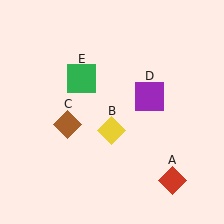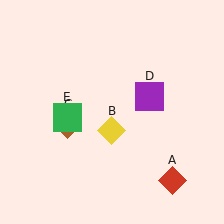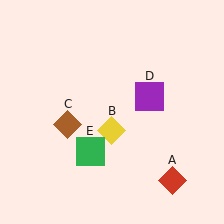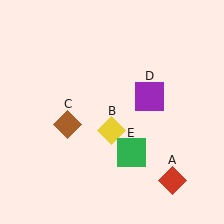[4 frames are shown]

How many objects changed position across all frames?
1 object changed position: green square (object E).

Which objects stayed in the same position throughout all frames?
Red diamond (object A) and yellow diamond (object B) and brown diamond (object C) and purple square (object D) remained stationary.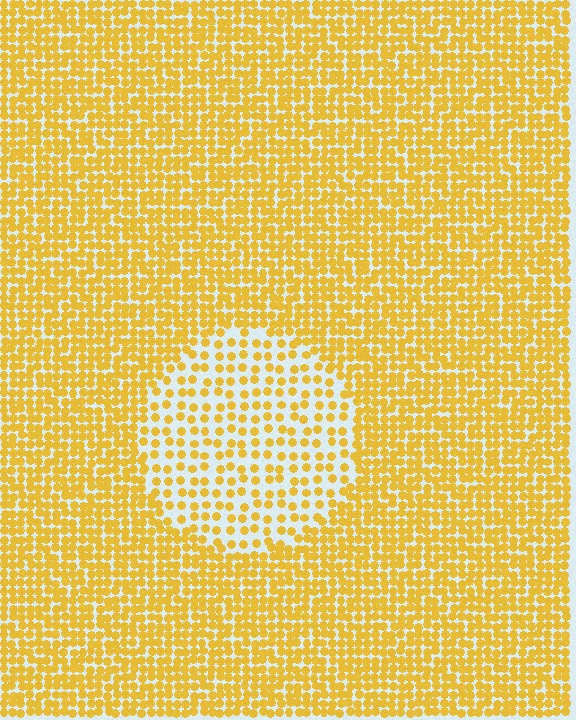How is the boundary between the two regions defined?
The boundary is defined by a change in element density (approximately 2.1x ratio). All elements are the same color, size, and shape.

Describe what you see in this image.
The image contains small yellow elements arranged at two different densities. A circle-shaped region is visible where the elements are less densely packed than the surrounding area.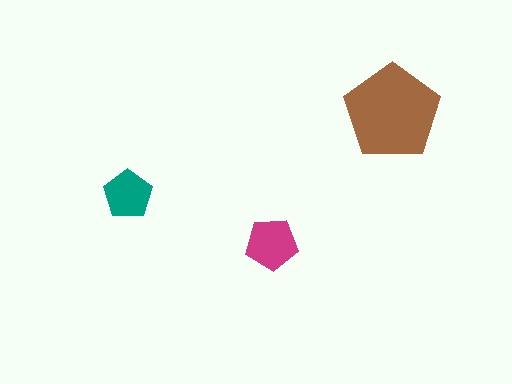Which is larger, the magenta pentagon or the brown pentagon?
The brown one.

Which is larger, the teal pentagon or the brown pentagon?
The brown one.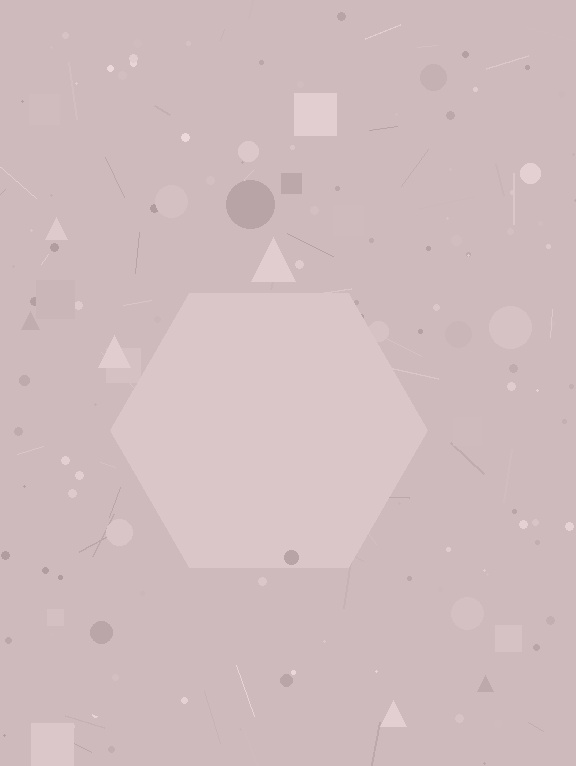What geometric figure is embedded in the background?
A hexagon is embedded in the background.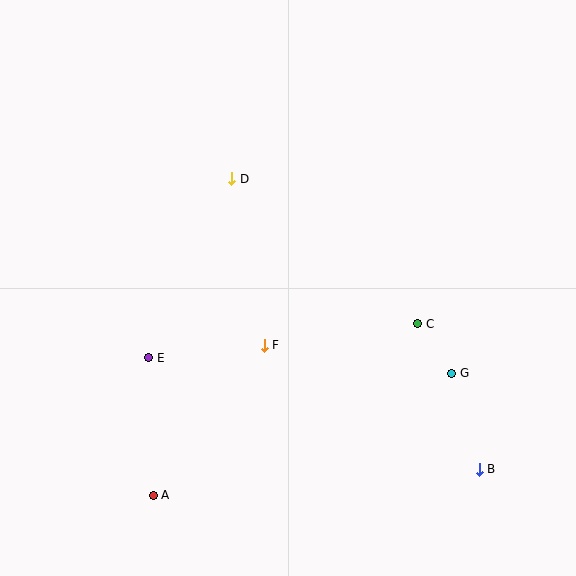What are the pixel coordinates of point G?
Point G is at (452, 373).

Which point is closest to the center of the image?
Point F at (264, 345) is closest to the center.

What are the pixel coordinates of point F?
Point F is at (264, 345).